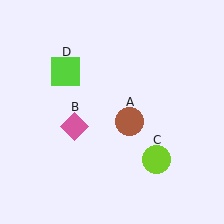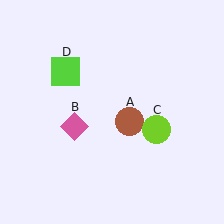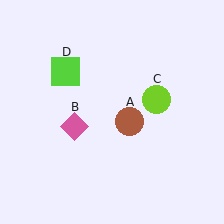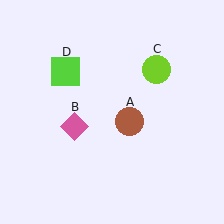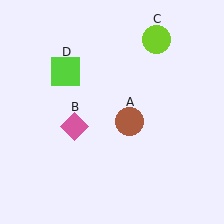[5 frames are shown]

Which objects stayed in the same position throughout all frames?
Brown circle (object A) and pink diamond (object B) and lime square (object D) remained stationary.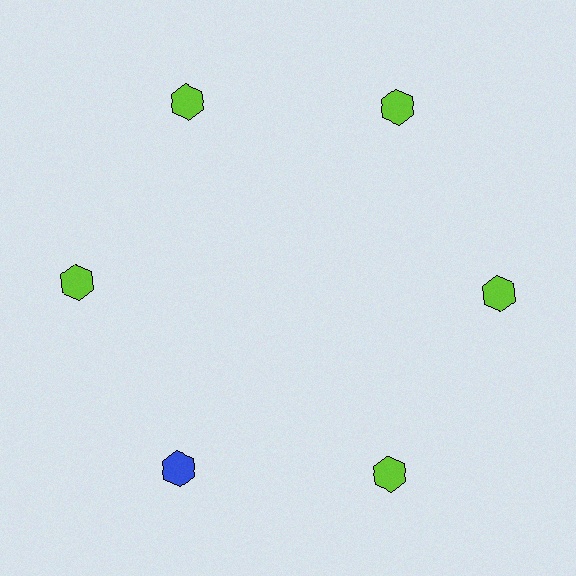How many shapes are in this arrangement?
There are 6 shapes arranged in a ring pattern.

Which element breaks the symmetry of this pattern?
The blue hexagon at roughly the 7 o'clock position breaks the symmetry. All other shapes are lime hexagons.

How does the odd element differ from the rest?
It has a different color: blue instead of lime.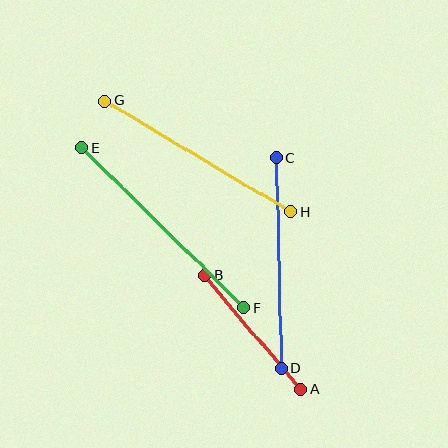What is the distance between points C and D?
The distance is approximately 210 pixels.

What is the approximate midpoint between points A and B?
The midpoint is at approximately (253, 333) pixels.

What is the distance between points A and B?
The distance is approximately 149 pixels.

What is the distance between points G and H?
The distance is approximately 216 pixels.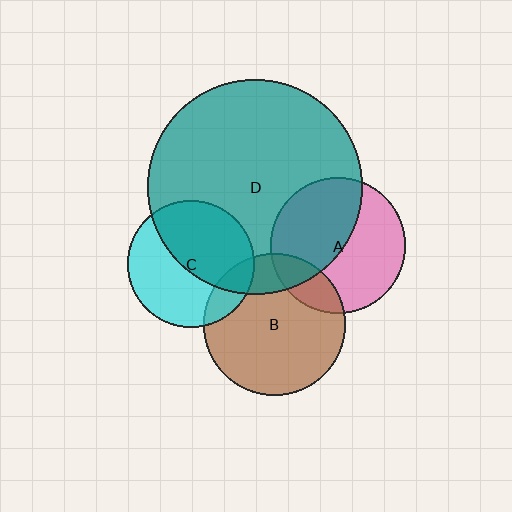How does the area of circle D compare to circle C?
Approximately 2.9 times.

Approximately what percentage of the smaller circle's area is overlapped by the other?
Approximately 15%.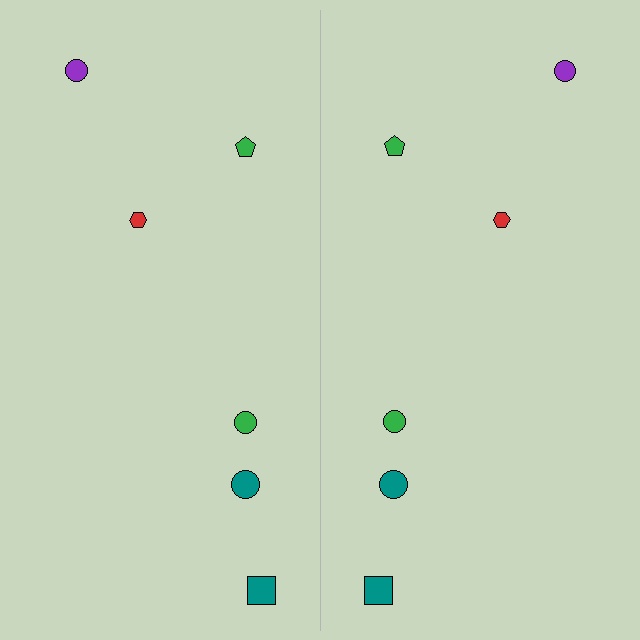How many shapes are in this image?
There are 12 shapes in this image.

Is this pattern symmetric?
Yes, this pattern has bilateral (reflection) symmetry.